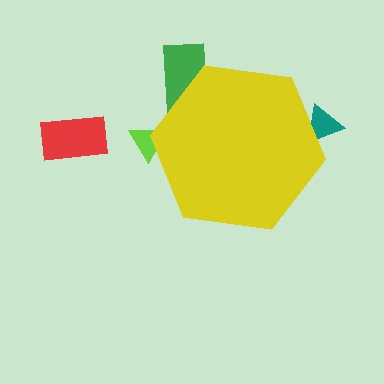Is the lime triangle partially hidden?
Yes, the lime triangle is partially hidden behind the yellow hexagon.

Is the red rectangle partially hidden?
No, the red rectangle is fully visible.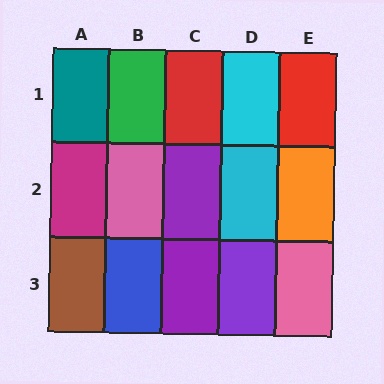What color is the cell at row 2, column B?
Pink.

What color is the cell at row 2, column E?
Orange.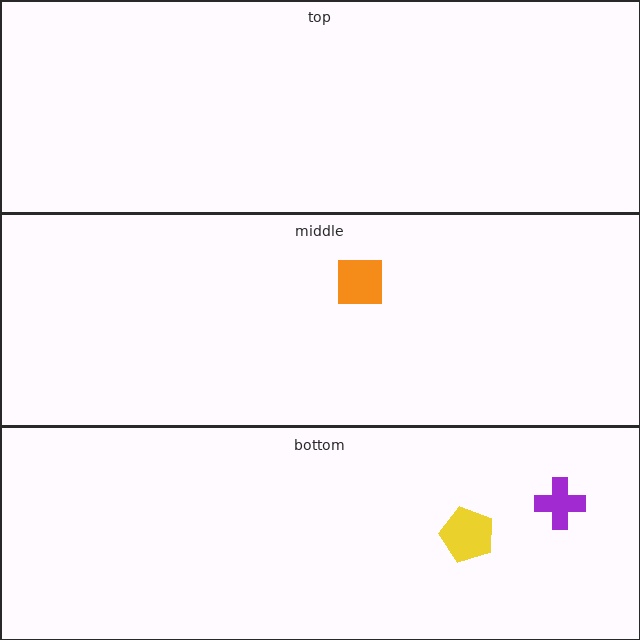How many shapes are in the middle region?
1.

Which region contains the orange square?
The middle region.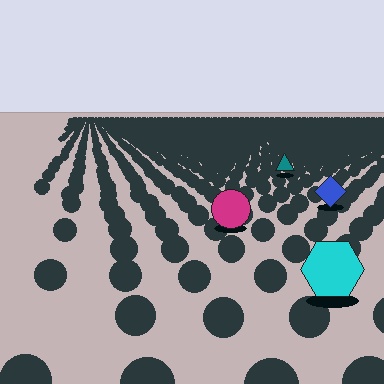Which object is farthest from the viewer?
The teal triangle is farthest from the viewer. It appears smaller and the ground texture around it is denser.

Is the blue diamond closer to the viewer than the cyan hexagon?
No. The cyan hexagon is closer — you can tell from the texture gradient: the ground texture is coarser near it.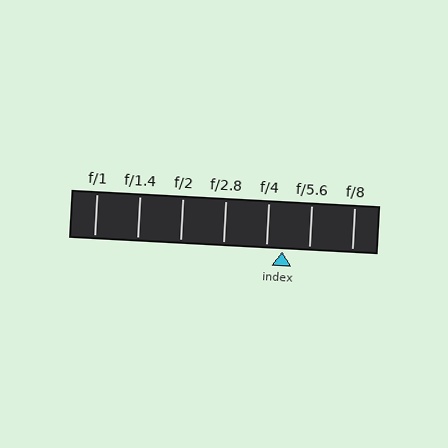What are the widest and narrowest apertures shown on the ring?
The widest aperture shown is f/1 and the narrowest is f/8.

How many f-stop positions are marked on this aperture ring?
There are 7 f-stop positions marked.